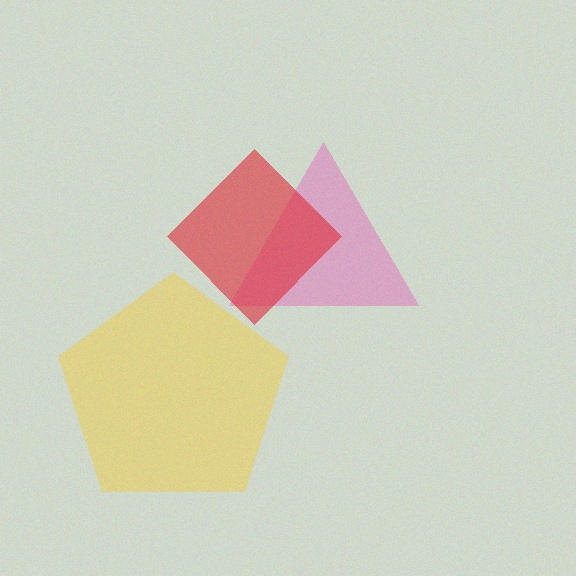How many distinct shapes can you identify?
There are 3 distinct shapes: a yellow pentagon, a pink triangle, a red diamond.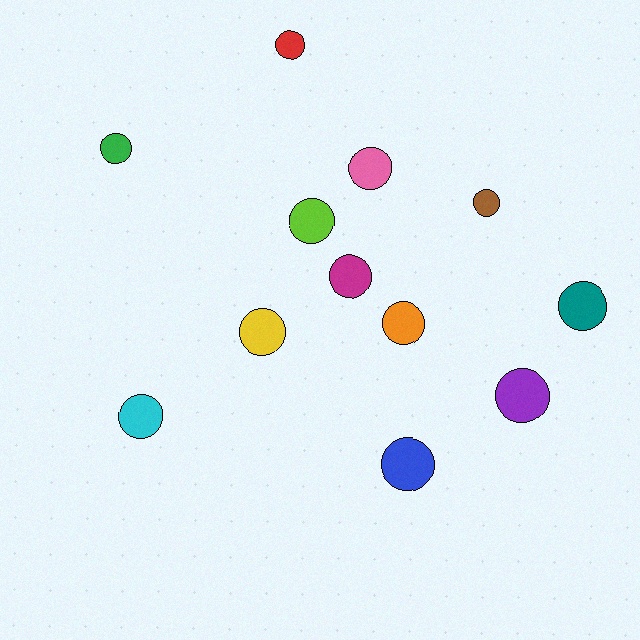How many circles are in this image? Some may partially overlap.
There are 12 circles.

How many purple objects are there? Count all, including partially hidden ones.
There is 1 purple object.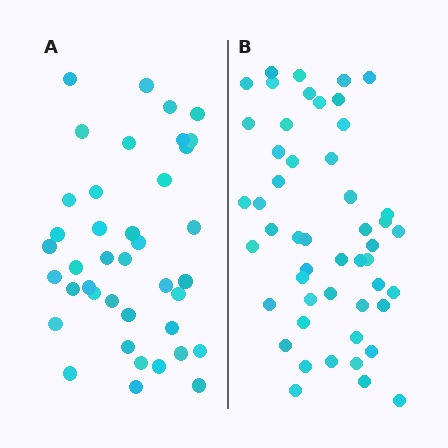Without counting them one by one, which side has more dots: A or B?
Region B (the right region) has more dots.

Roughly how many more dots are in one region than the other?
Region B has roughly 10 or so more dots than region A.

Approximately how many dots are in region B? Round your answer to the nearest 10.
About 50 dots.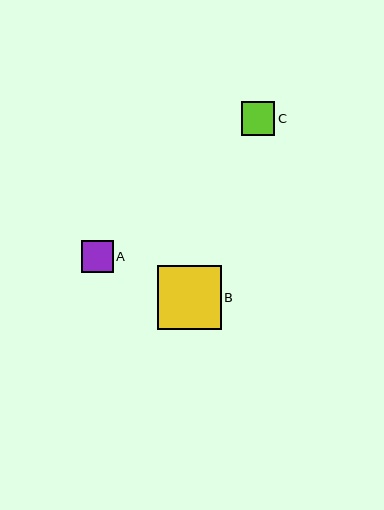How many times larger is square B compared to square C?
Square B is approximately 1.9 times the size of square C.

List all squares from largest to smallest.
From largest to smallest: B, C, A.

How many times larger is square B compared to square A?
Square B is approximately 2.0 times the size of square A.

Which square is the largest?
Square B is the largest with a size of approximately 63 pixels.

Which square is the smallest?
Square A is the smallest with a size of approximately 32 pixels.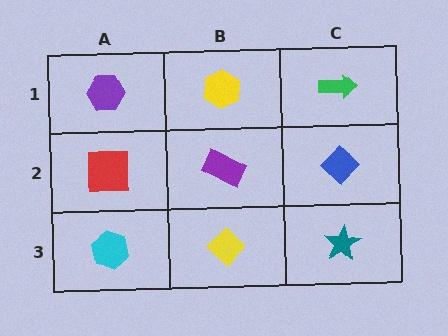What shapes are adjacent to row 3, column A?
A red square (row 2, column A), a yellow diamond (row 3, column B).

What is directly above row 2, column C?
A green arrow.